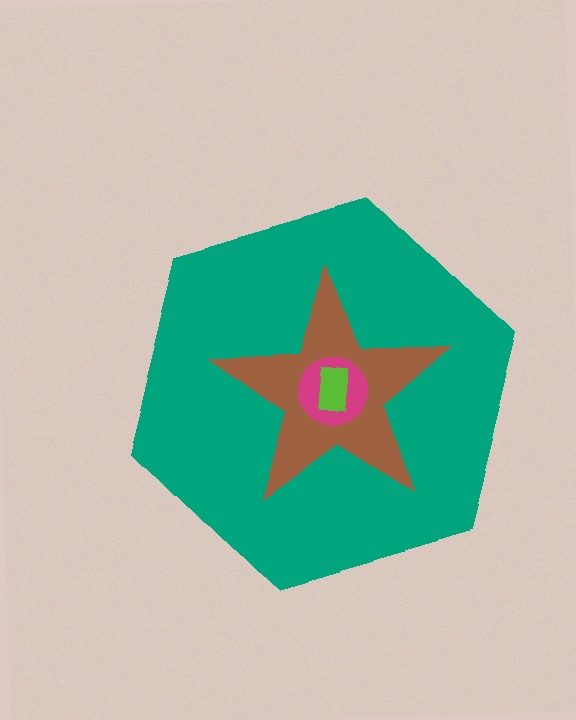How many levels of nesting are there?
4.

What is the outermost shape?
The teal hexagon.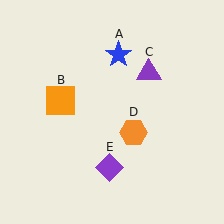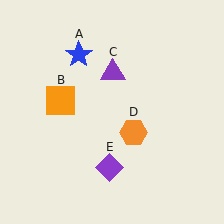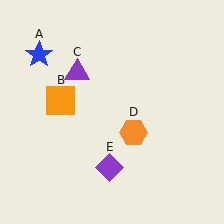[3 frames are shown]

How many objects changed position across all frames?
2 objects changed position: blue star (object A), purple triangle (object C).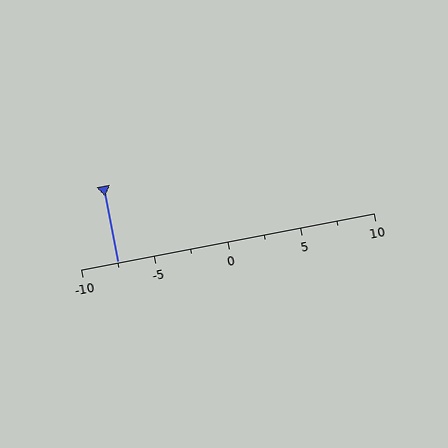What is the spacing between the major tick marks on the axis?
The major ticks are spaced 5 apart.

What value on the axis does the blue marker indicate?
The marker indicates approximately -7.5.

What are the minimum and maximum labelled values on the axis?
The axis runs from -10 to 10.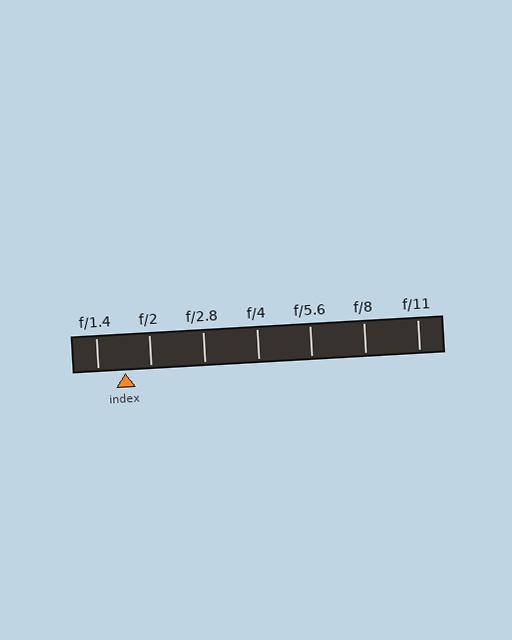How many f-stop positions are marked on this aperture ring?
There are 7 f-stop positions marked.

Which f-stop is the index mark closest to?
The index mark is closest to f/2.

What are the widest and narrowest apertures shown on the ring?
The widest aperture shown is f/1.4 and the narrowest is f/11.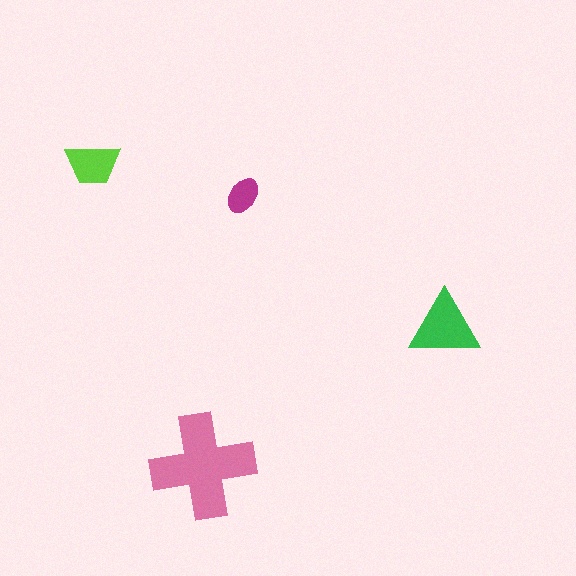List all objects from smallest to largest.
The magenta ellipse, the lime trapezoid, the green triangle, the pink cross.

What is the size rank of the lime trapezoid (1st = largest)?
3rd.